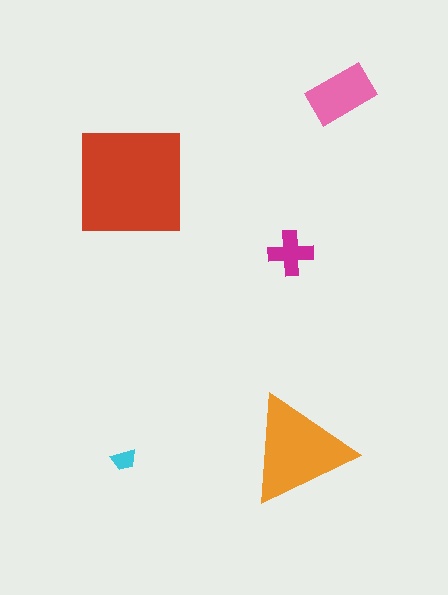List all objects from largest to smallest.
The red square, the orange triangle, the pink rectangle, the magenta cross, the cyan trapezoid.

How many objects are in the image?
There are 5 objects in the image.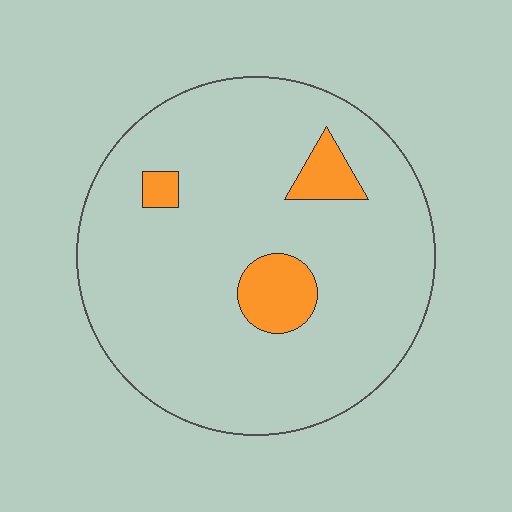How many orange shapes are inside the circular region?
3.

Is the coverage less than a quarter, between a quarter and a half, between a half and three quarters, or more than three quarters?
Less than a quarter.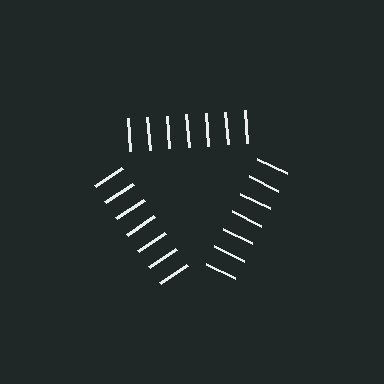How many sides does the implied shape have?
3 sides — the line-ends trace a triangle.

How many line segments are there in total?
21 — 7 along each of the 3 edges.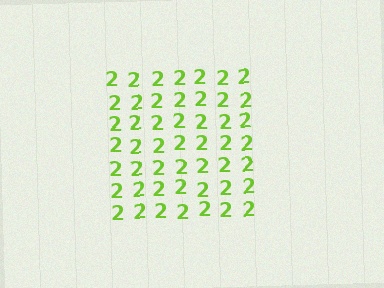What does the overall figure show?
The overall figure shows a square.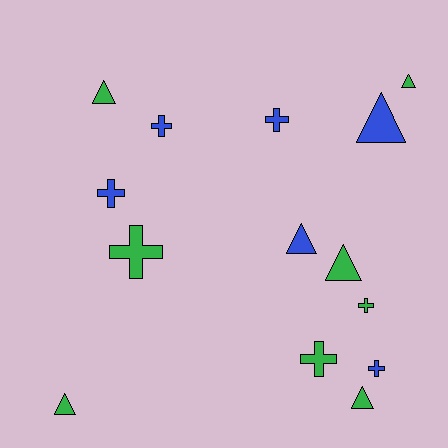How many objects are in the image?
There are 14 objects.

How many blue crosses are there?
There are 4 blue crosses.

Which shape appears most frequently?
Cross, with 7 objects.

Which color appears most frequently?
Green, with 8 objects.